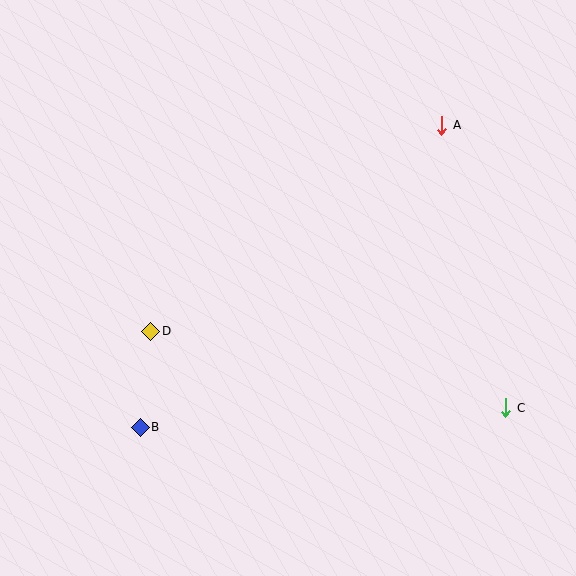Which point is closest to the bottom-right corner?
Point C is closest to the bottom-right corner.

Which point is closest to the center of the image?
Point D at (151, 331) is closest to the center.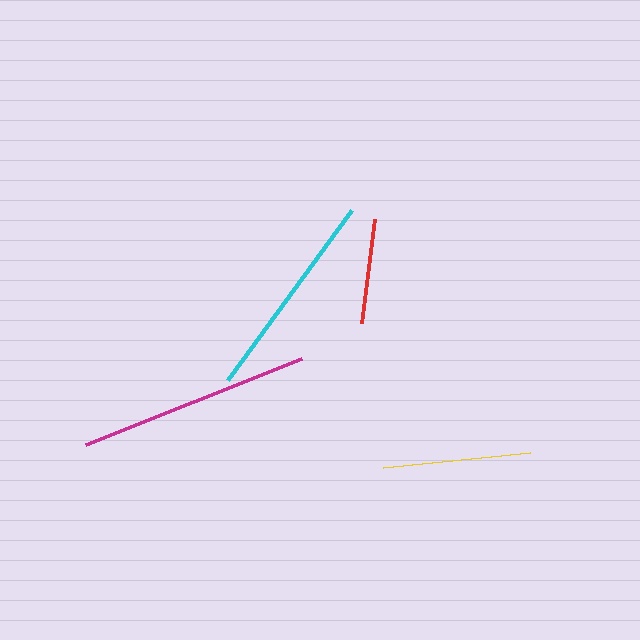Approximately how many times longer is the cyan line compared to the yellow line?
The cyan line is approximately 1.4 times the length of the yellow line.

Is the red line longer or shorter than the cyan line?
The cyan line is longer than the red line.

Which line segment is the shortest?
The red line is the shortest at approximately 104 pixels.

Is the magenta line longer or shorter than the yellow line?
The magenta line is longer than the yellow line.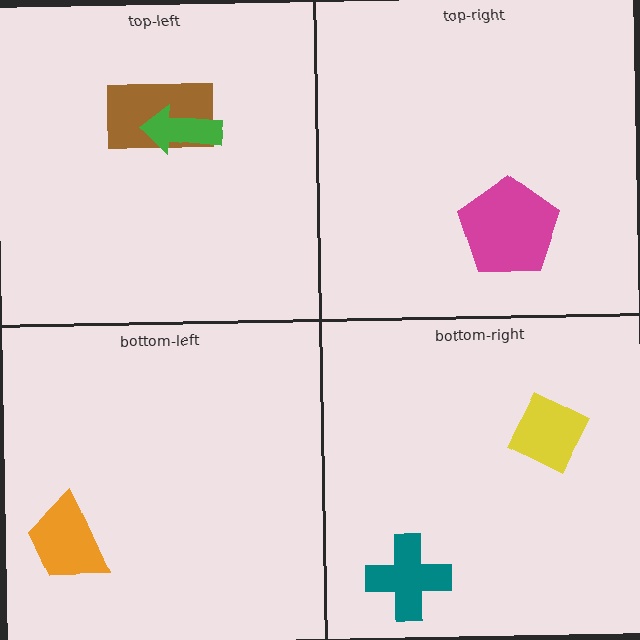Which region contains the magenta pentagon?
The top-right region.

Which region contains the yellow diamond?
The bottom-right region.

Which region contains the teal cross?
The bottom-right region.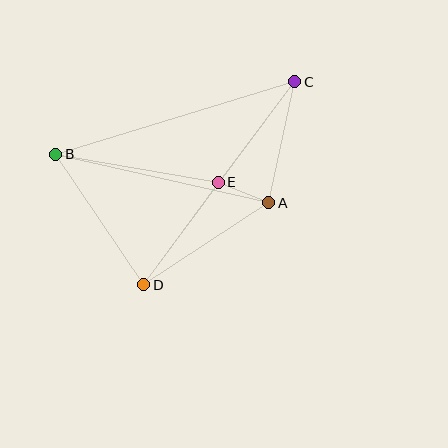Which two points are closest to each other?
Points A and E are closest to each other.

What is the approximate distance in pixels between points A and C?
The distance between A and C is approximately 124 pixels.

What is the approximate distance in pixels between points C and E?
The distance between C and E is approximately 126 pixels.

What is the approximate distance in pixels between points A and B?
The distance between A and B is approximately 219 pixels.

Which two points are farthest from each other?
Points C and D are farthest from each other.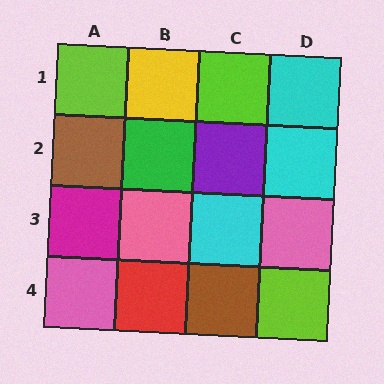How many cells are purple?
1 cell is purple.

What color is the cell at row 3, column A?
Magenta.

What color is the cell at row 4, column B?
Red.